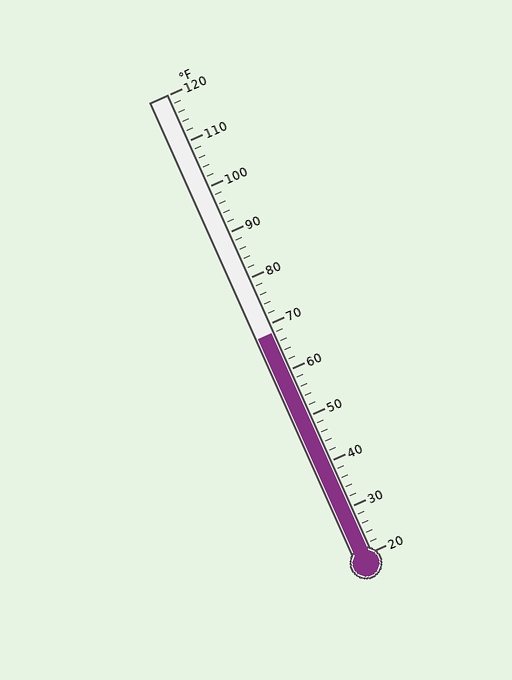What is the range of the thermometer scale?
The thermometer scale ranges from 20°F to 120°F.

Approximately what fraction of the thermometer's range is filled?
The thermometer is filled to approximately 50% of its range.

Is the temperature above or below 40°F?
The temperature is above 40°F.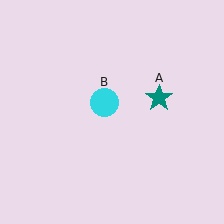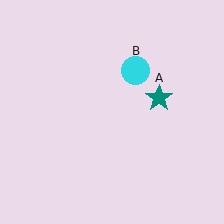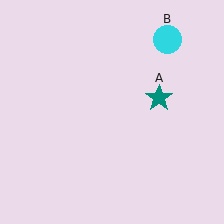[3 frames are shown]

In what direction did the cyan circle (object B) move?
The cyan circle (object B) moved up and to the right.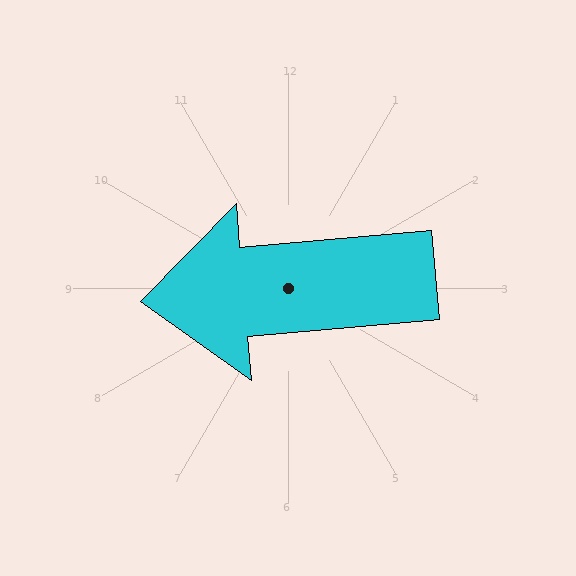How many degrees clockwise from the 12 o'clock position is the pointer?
Approximately 265 degrees.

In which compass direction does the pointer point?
West.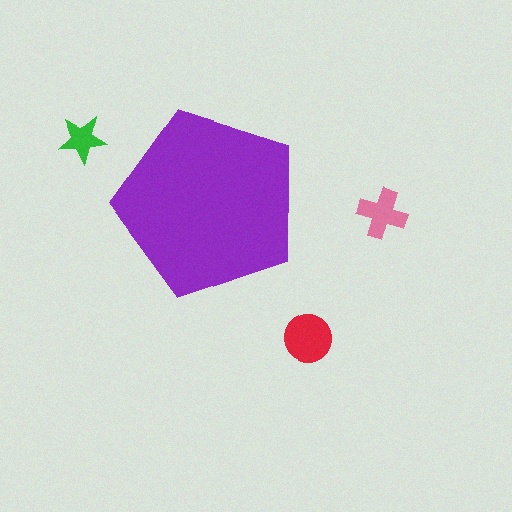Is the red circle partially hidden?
No, the red circle is fully visible.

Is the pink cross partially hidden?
No, the pink cross is fully visible.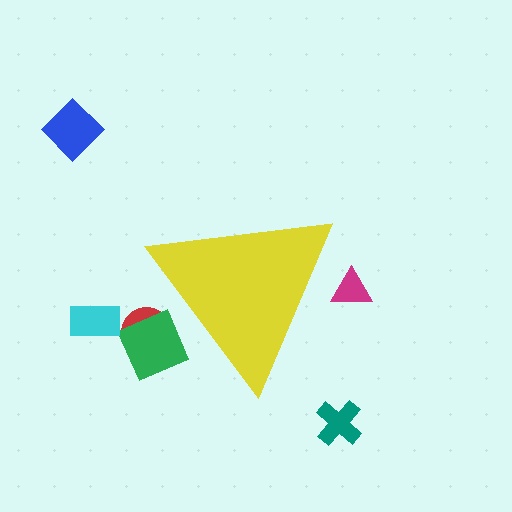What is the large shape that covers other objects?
A yellow triangle.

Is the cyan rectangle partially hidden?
No, the cyan rectangle is fully visible.